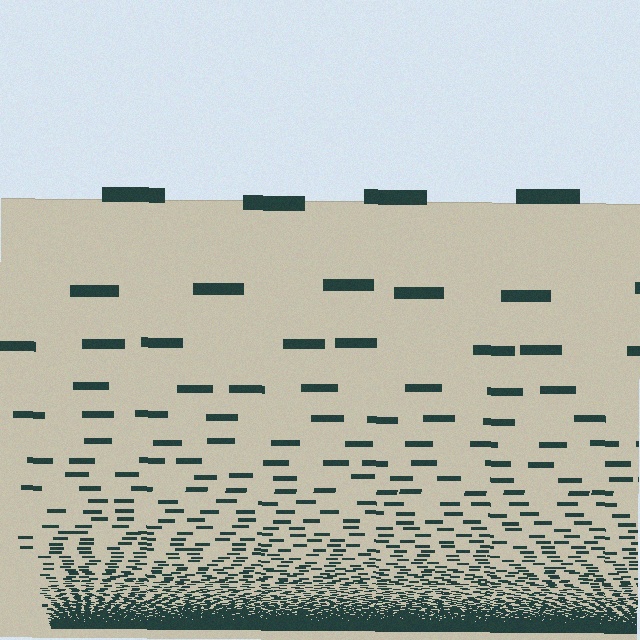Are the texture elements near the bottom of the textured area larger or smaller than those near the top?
Smaller. The gradient is inverted — elements near the bottom are smaller and denser.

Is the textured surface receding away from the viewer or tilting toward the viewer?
The surface appears to tilt toward the viewer. Texture elements get larger and sparser toward the top.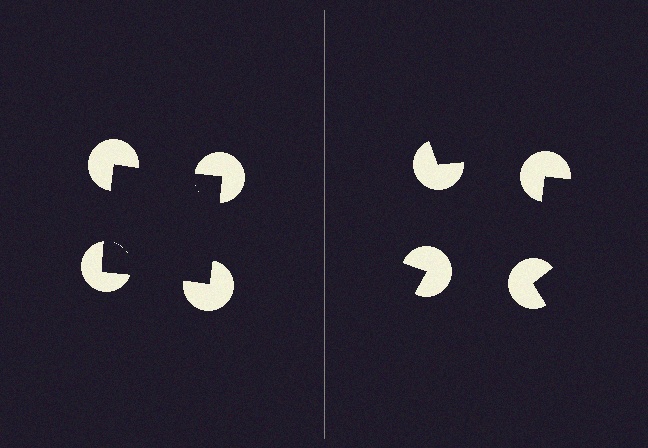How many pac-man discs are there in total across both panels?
8 — 4 on each side.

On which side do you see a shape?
An illusory square appears on the left side. On the right side the wedge cuts are rotated, so no coherent shape forms.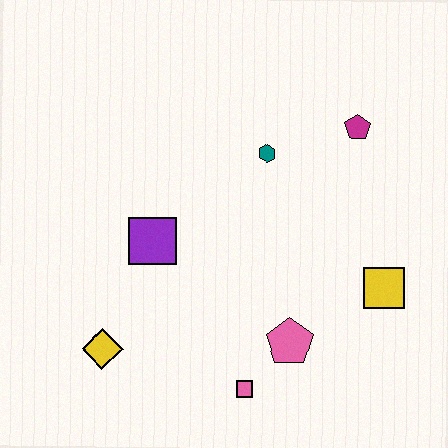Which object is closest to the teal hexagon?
The magenta pentagon is closest to the teal hexagon.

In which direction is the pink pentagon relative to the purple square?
The pink pentagon is to the right of the purple square.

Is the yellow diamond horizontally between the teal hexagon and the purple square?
No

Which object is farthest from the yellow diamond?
The magenta pentagon is farthest from the yellow diamond.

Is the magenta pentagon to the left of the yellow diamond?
No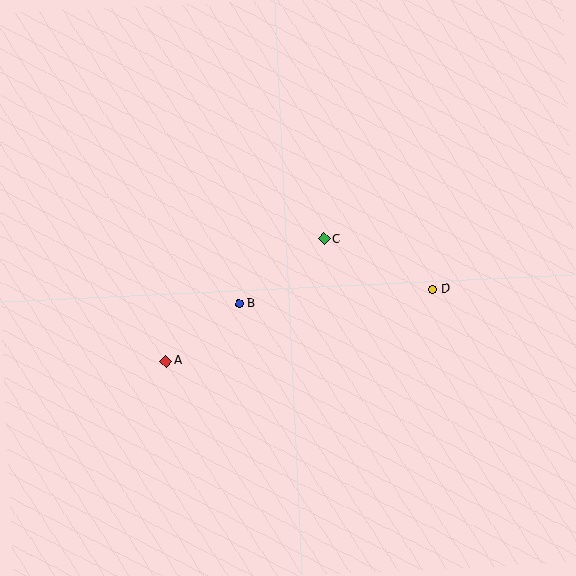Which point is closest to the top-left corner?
Point B is closest to the top-left corner.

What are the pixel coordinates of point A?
Point A is at (166, 361).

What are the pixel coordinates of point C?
Point C is at (324, 239).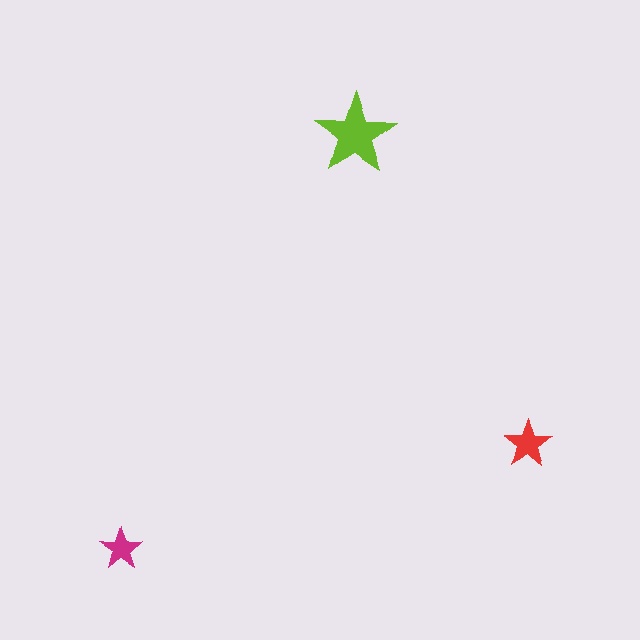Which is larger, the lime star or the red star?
The lime one.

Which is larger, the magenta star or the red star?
The red one.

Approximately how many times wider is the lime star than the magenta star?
About 2 times wider.